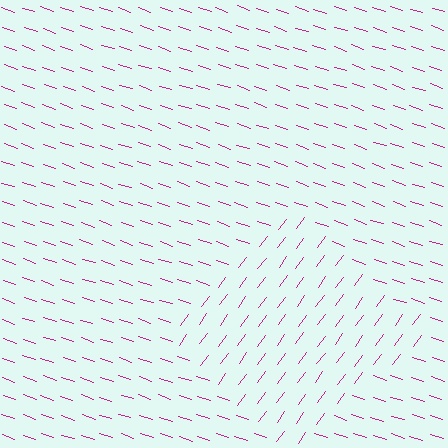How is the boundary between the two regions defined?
The boundary is defined purely by a change in line orientation (approximately 72 degrees difference). All lines are the same color and thickness.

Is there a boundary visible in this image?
Yes, there is a texture boundary formed by a change in line orientation.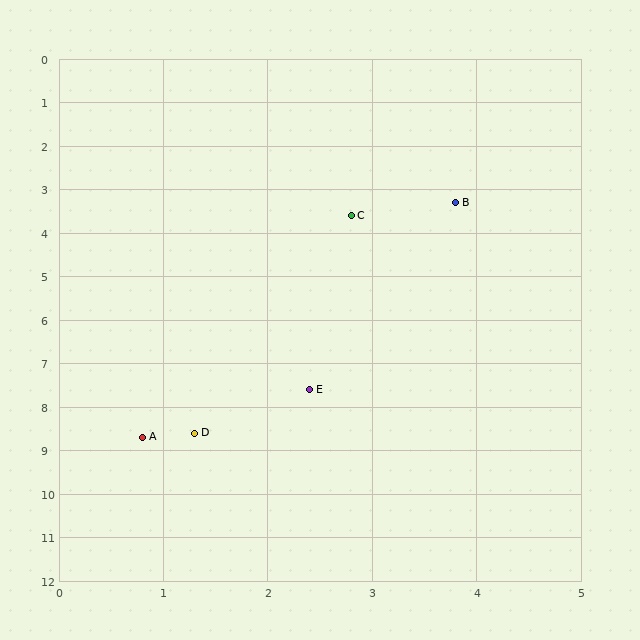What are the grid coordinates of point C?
Point C is at approximately (2.8, 3.6).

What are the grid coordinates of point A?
Point A is at approximately (0.8, 8.7).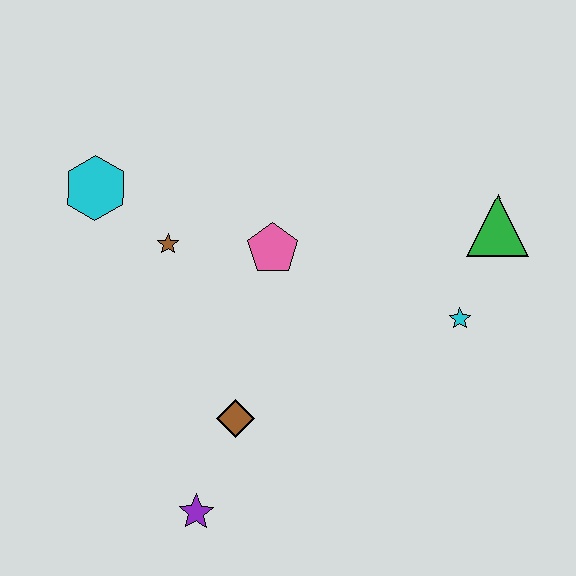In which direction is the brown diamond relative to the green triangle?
The brown diamond is to the left of the green triangle.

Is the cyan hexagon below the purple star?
No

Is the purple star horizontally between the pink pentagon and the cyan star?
No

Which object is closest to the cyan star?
The green triangle is closest to the cyan star.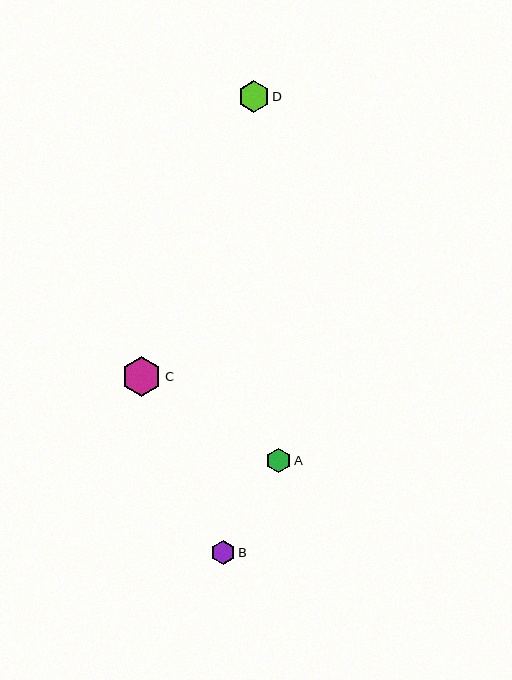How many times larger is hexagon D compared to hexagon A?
Hexagon D is approximately 1.3 times the size of hexagon A.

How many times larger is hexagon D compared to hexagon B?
Hexagon D is approximately 1.3 times the size of hexagon B.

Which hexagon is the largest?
Hexagon C is the largest with a size of approximately 40 pixels.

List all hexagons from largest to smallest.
From largest to smallest: C, D, A, B.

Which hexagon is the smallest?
Hexagon B is the smallest with a size of approximately 24 pixels.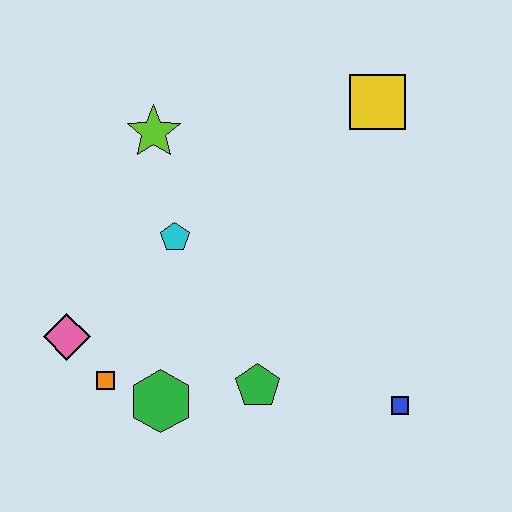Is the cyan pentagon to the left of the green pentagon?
Yes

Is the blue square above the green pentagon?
No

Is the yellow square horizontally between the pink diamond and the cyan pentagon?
No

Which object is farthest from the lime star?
The blue square is farthest from the lime star.